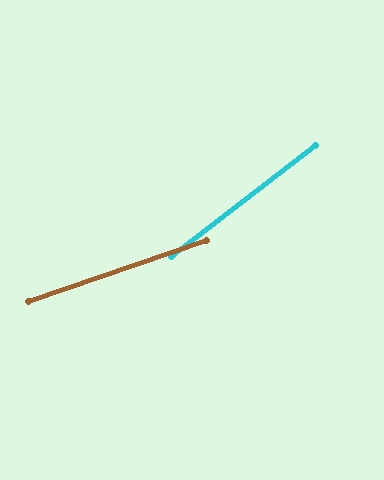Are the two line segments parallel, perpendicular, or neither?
Neither parallel nor perpendicular — they differ by about 19°.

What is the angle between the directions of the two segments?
Approximately 19 degrees.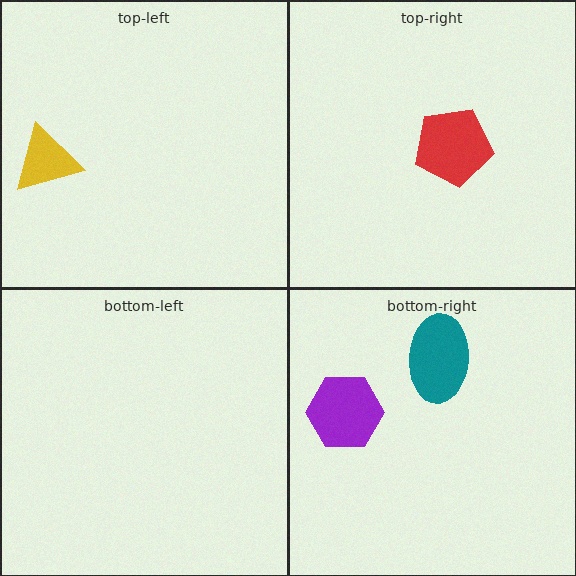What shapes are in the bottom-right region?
The teal ellipse, the purple hexagon.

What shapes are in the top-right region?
The red pentagon.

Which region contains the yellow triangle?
The top-left region.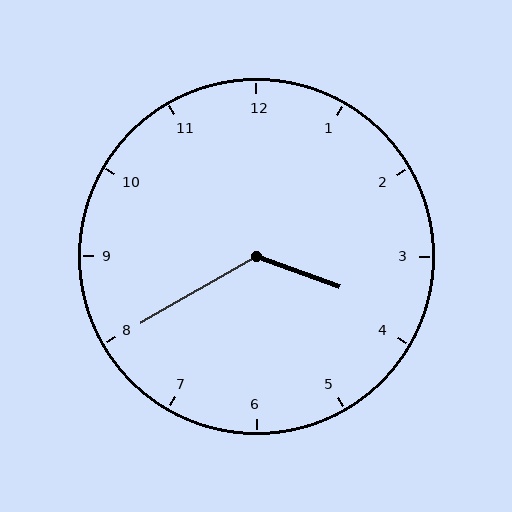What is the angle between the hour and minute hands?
Approximately 130 degrees.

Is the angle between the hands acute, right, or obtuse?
It is obtuse.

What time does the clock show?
3:40.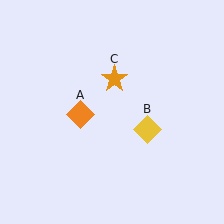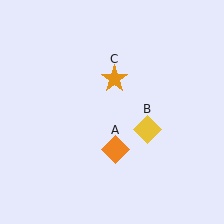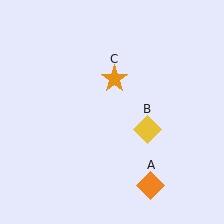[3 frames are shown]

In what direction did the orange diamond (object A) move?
The orange diamond (object A) moved down and to the right.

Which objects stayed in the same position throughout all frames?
Yellow diamond (object B) and orange star (object C) remained stationary.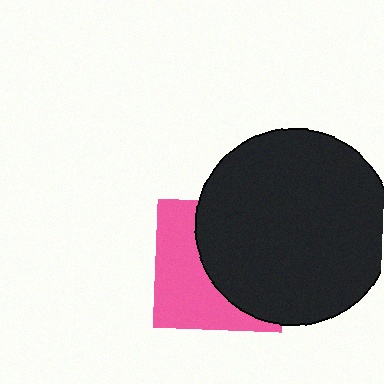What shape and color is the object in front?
The object in front is a black circle.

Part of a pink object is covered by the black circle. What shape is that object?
It is a square.